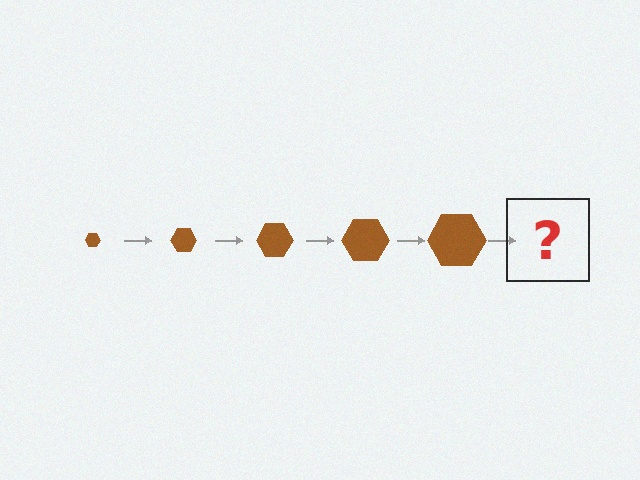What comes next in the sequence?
The next element should be a brown hexagon, larger than the previous one.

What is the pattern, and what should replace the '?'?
The pattern is that the hexagon gets progressively larger each step. The '?' should be a brown hexagon, larger than the previous one.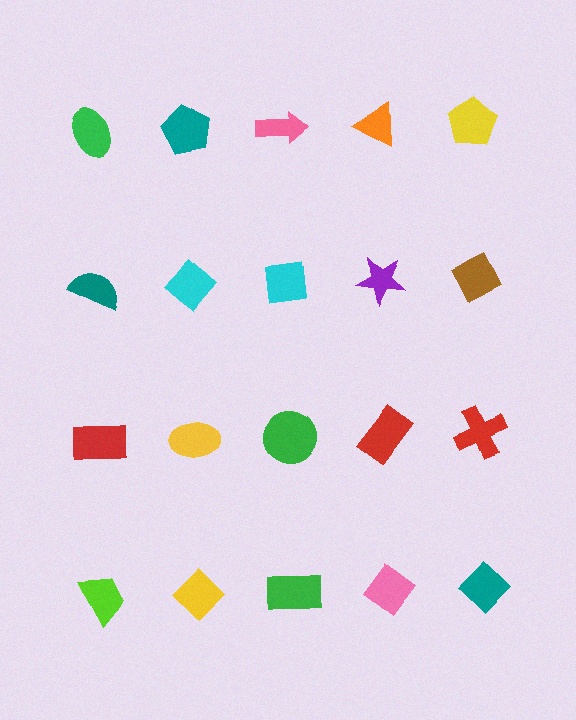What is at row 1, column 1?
A green ellipse.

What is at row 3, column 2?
A yellow ellipse.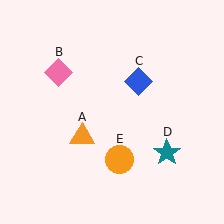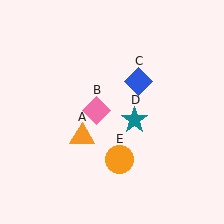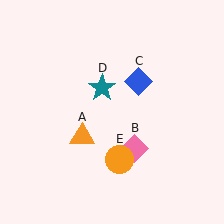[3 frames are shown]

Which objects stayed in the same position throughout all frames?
Orange triangle (object A) and blue diamond (object C) and orange circle (object E) remained stationary.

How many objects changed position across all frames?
2 objects changed position: pink diamond (object B), teal star (object D).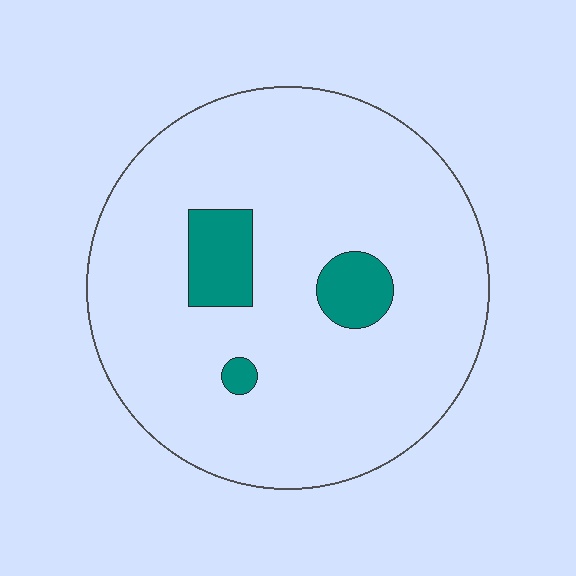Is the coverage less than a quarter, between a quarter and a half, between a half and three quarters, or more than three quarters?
Less than a quarter.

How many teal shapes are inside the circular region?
3.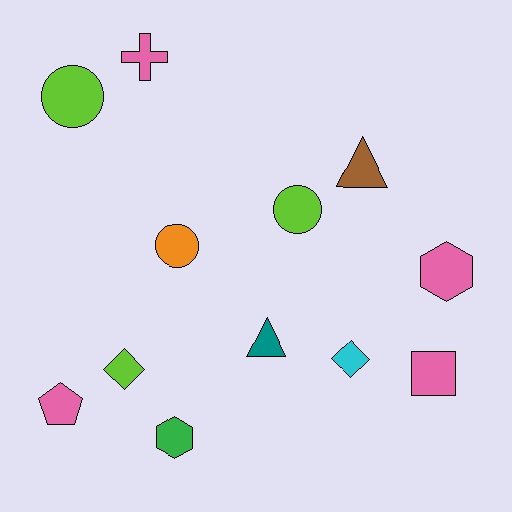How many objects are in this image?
There are 12 objects.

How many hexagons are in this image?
There are 2 hexagons.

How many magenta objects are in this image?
There are no magenta objects.